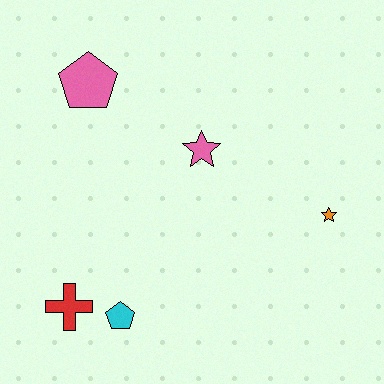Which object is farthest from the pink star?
The red cross is farthest from the pink star.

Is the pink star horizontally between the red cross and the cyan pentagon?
No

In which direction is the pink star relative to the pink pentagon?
The pink star is to the right of the pink pentagon.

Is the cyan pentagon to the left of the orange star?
Yes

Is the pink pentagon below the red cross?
No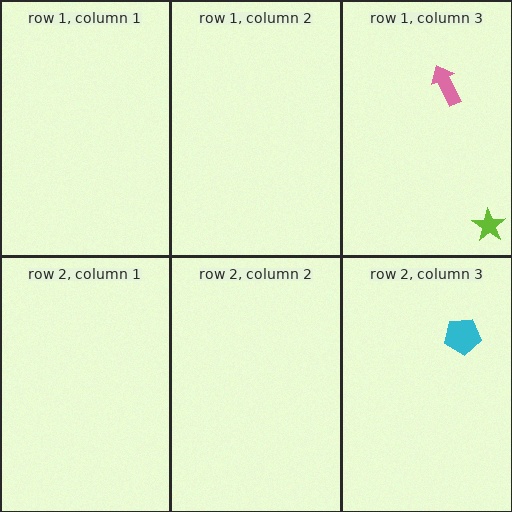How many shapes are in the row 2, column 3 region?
1.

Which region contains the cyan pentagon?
The row 2, column 3 region.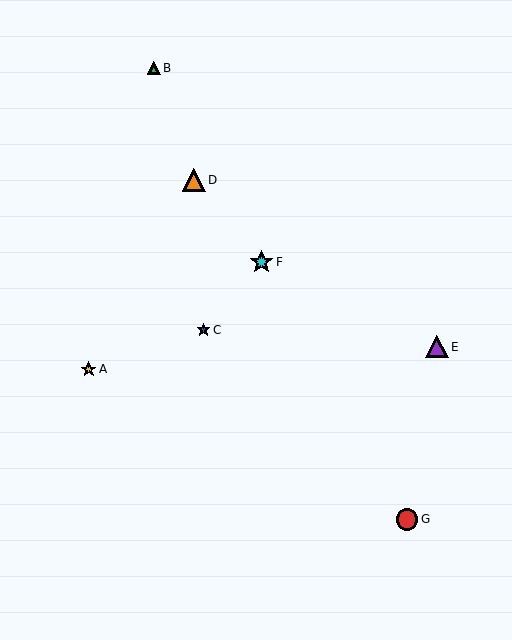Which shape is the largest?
The cyan star (labeled F) is the largest.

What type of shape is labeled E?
Shape E is a purple triangle.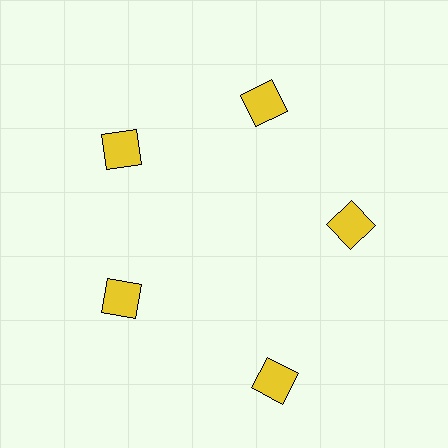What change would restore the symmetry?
The symmetry would be restored by moving it inward, back onto the ring so that all 5 squares sit at equal angles and equal distance from the center.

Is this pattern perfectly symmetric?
No. The 5 yellow squares are arranged in a ring, but one element near the 5 o'clock position is pushed outward from the center, breaking the 5-fold rotational symmetry.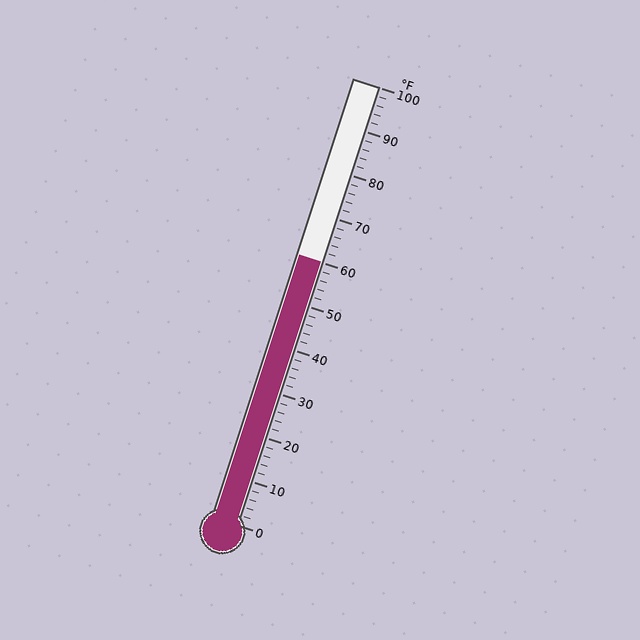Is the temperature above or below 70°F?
The temperature is below 70°F.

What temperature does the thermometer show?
The thermometer shows approximately 60°F.